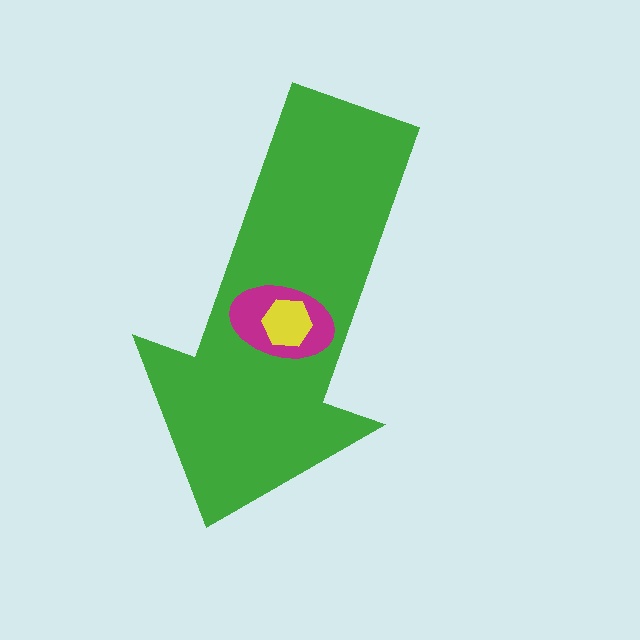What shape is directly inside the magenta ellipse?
The yellow hexagon.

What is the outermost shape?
The green arrow.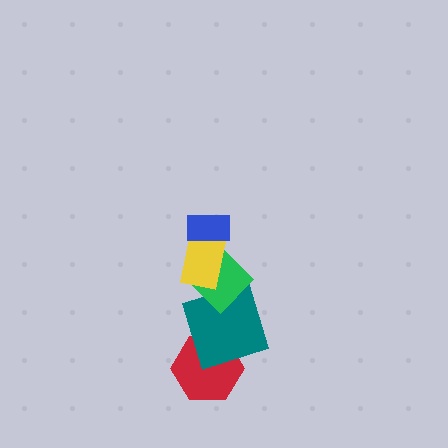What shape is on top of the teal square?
The green diamond is on top of the teal square.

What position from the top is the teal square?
The teal square is 4th from the top.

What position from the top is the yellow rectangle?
The yellow rectangle is 2nd from the top.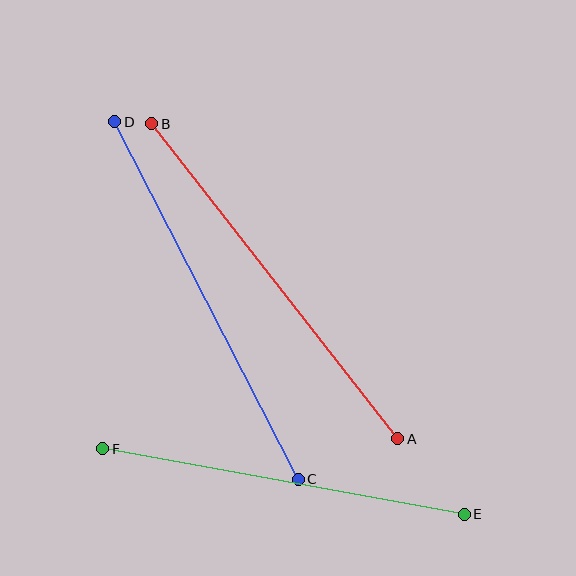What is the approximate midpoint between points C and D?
The midpoint is at approximately (207, 301) pixels.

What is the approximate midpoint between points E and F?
The midpoint is at approximately (284, 482) pixels.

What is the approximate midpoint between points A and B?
The midpoint is at approximately (275, 281) pixels.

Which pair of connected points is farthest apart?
Points C and D are farthest apart.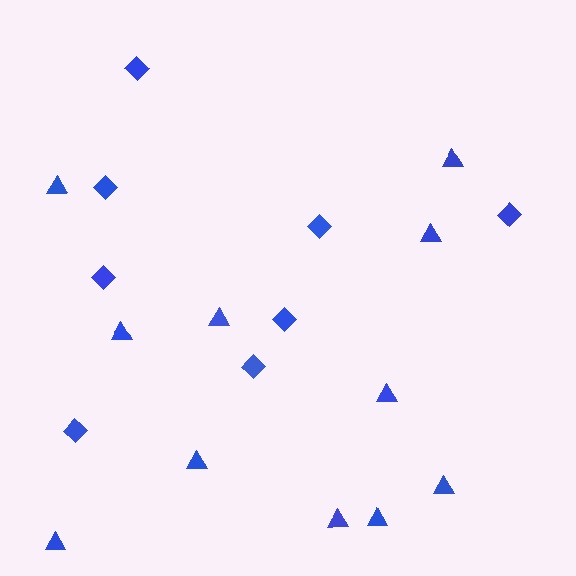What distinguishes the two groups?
There are 2 groups: one group of diamonds (8) and one group of triangles (11).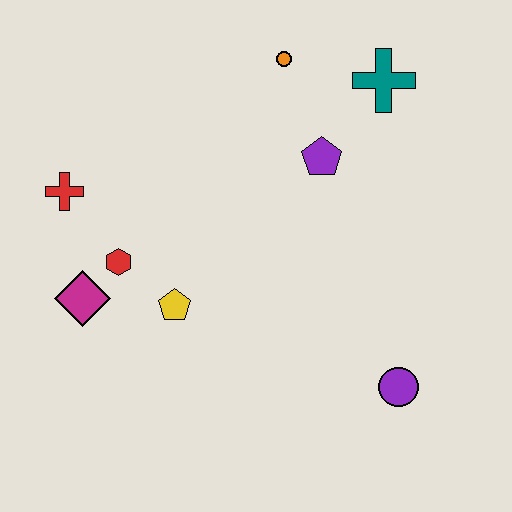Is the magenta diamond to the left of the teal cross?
Yes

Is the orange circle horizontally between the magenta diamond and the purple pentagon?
Yes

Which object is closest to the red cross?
The red hexagon is closest to the red cross.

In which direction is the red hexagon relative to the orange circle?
The red hexagon is below the orange circle.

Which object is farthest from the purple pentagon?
The magenta diamond is farthest from the purple pentagon.